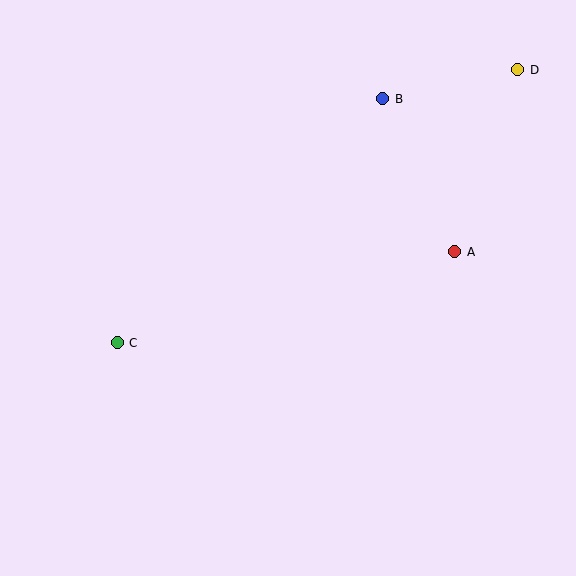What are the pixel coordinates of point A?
Point A is at (455, 252).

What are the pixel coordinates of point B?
Point B is at (383, 99).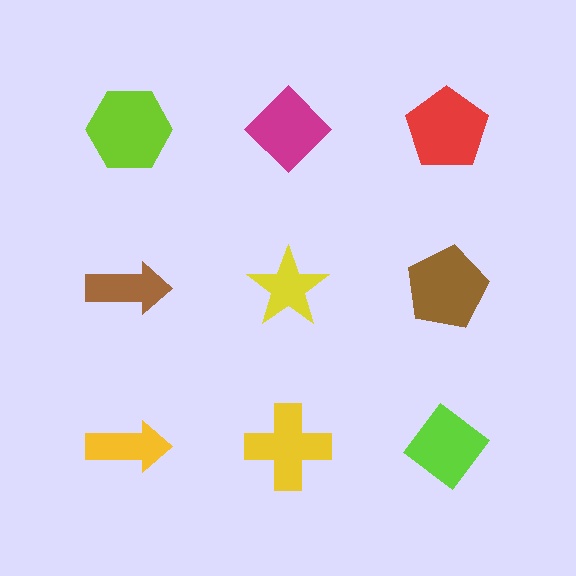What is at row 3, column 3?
A lime diamond.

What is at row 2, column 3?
A brown pentagon.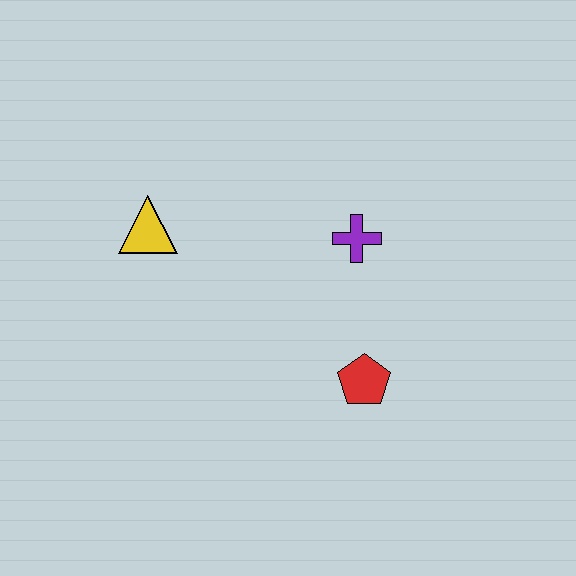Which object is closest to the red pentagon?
The purple cross is closest to the red pentagon.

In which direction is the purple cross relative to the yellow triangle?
The purple cross is to the right of the yellow triangle.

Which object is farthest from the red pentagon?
The yellow triangle is farthest from the red pentagon.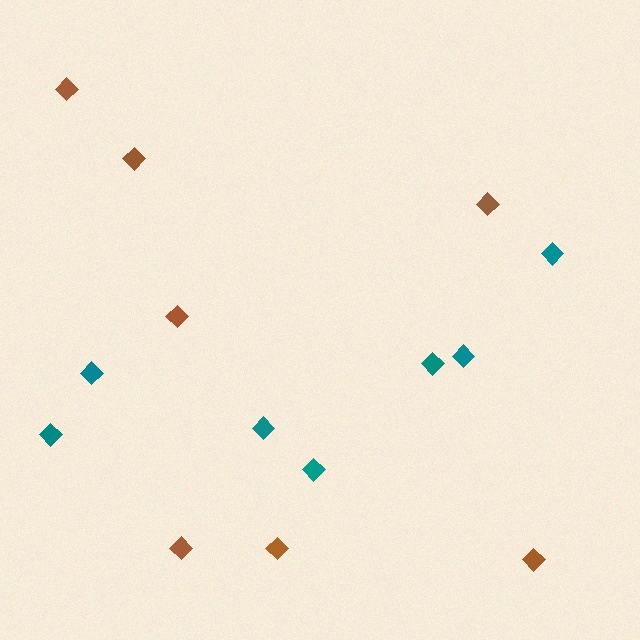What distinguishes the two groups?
There are 2 groups: one group of teal diamonds (7) and one group of brown diamonds (7).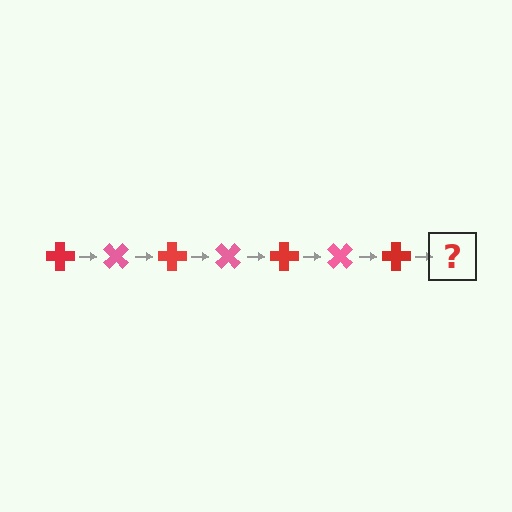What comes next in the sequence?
The next element should be a pink cross, rotated 315 degrees from the start.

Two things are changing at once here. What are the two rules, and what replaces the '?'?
The two rules are that it rotates 45 degrees each step and the color cycles through red and pink. The '?' should be a pink cross, rotated 315 degrees from the start.